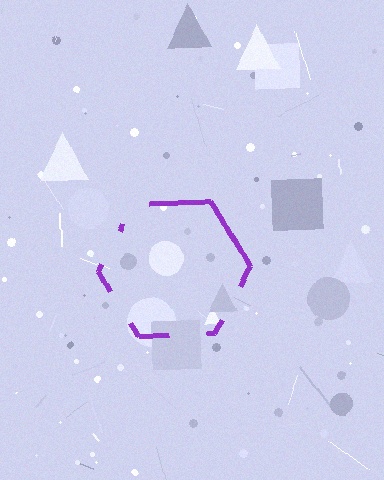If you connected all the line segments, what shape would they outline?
They would outline a hexagon.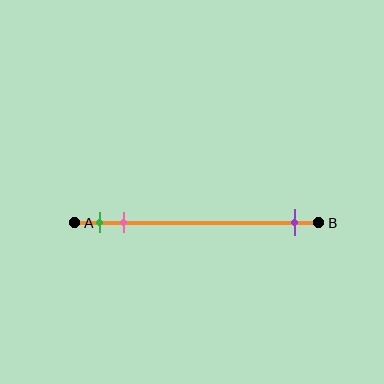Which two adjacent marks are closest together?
The green and pink marks are the closest adjacent pair.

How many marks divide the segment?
There are 3 marks dividing the segment.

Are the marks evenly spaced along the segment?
No, the marks are not evenly spaced.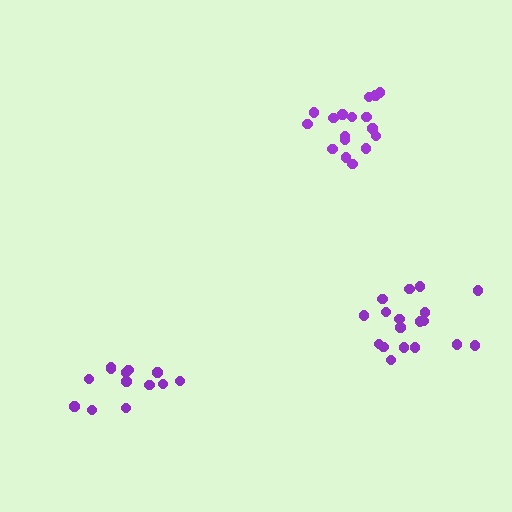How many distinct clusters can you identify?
There are 3 distinct clusters.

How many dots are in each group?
Group 1: 13 dots, Group 2: 17 dots, Group 3: 18 dots (48 total).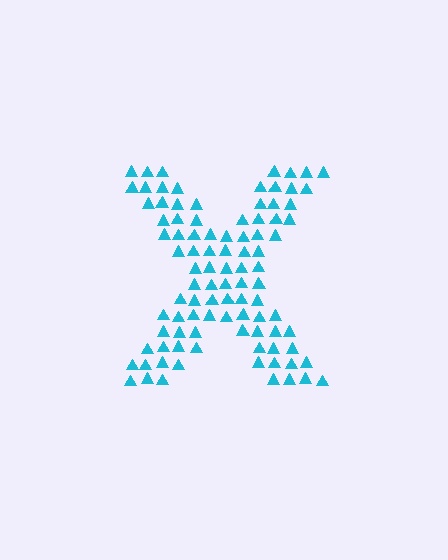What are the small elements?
The small elements are triangles.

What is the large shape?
The large shape is the letter X.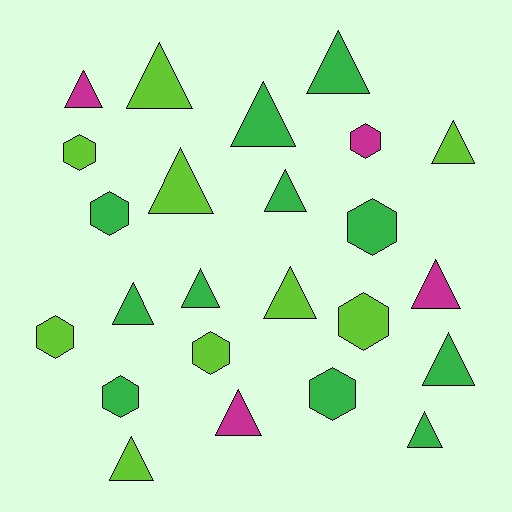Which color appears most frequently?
Green, with 11 objects.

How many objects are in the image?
There are 24 objects.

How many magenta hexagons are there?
There is 1 magenta hexagon.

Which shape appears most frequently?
Triangle, with 15 objects.